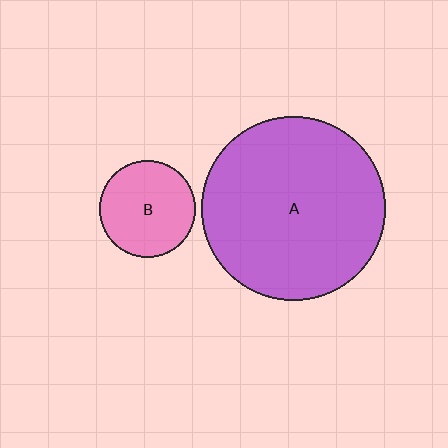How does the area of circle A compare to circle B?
Approximately 3.6 times.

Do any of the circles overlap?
No, none of the circles overlap.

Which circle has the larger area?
Circle A (purple).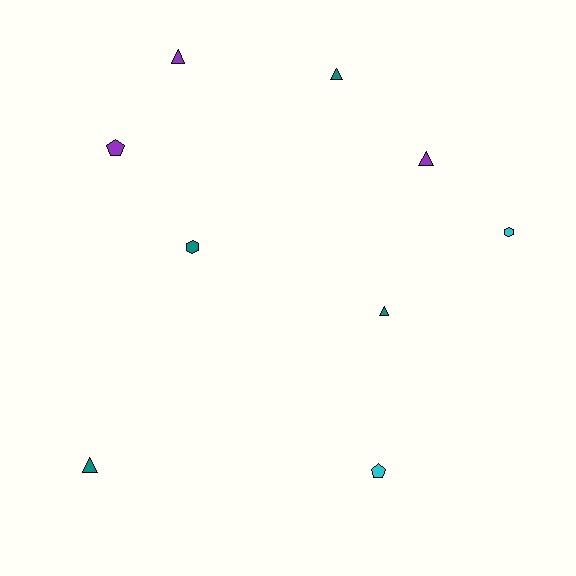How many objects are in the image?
There are 9 objects.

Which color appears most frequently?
Teal, with 4 objects.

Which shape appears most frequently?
Triangle, with 5 objects.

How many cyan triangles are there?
There are no cyan triangles.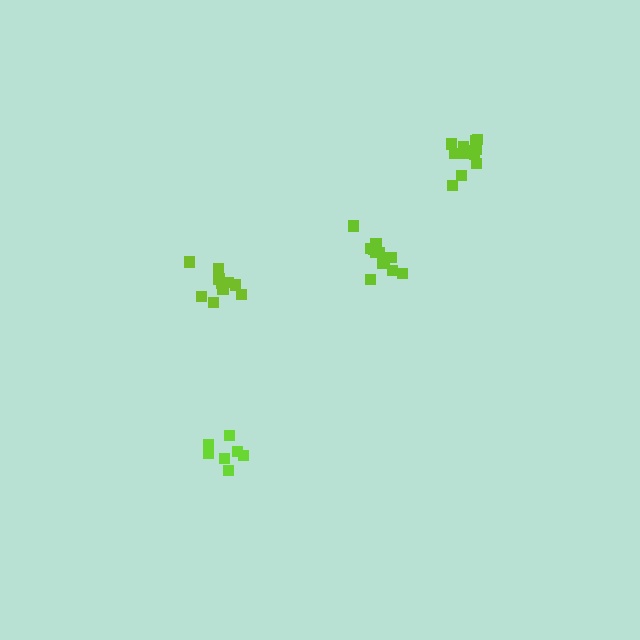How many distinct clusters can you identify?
There are 4 distinct clusters.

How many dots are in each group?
Group 1: 11 dots, Group 2: 13 dots, Group 3: 12 dots, Group 4: 7 dots (43 total).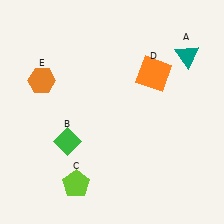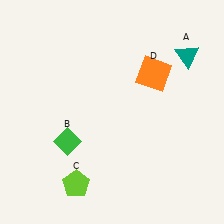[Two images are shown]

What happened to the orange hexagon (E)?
The orange hexagon (E) was removed in Image 2. It was in the top-left area of Image 1.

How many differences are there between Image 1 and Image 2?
There is 1 difference between the two images.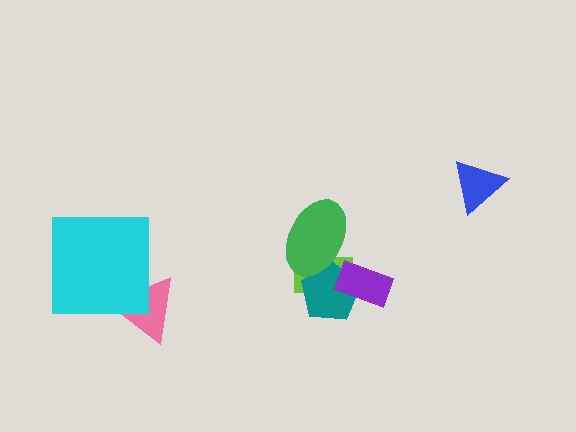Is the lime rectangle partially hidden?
Yes, it is partially covered by another shape.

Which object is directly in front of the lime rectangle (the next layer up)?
The teal pentagon is directly in front of the lime rectangle.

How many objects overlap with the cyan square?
1 object overlaps with the cyan square.